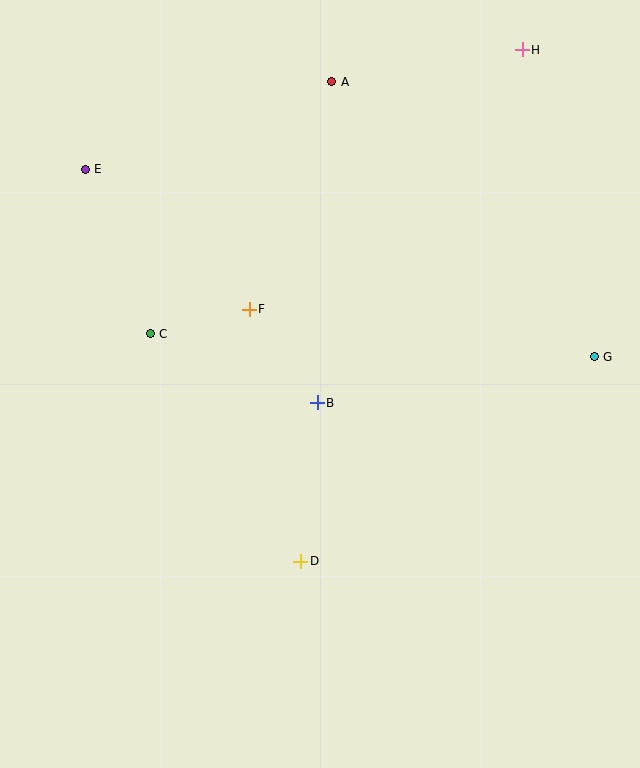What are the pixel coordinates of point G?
Point G is at (594, 357).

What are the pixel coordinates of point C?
Point C is at (150, 334).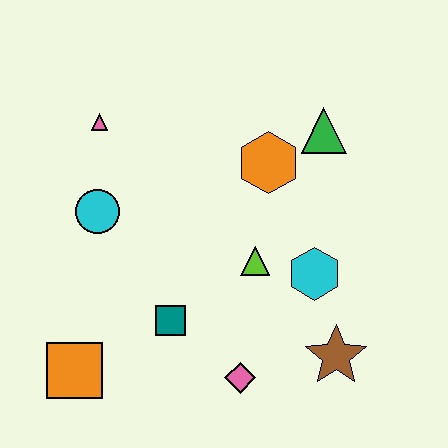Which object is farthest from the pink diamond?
The pink triangle is farthest from the pink diamond.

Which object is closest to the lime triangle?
The cyan hexagon is closest to the lime triangle.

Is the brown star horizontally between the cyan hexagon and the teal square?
No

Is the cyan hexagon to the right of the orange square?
Yes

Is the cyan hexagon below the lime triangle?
Yes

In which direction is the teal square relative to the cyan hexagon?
The teal square is to the left of the cyan hexagon.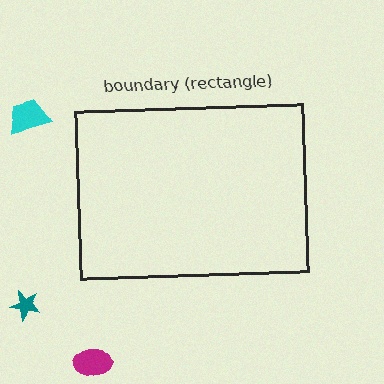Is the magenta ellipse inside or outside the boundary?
Outside.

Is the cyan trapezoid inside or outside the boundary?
Outside.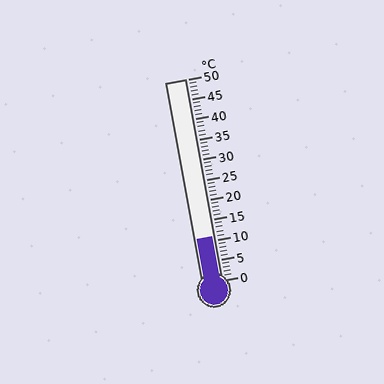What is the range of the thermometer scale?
The thermometer scale ranges from 0°C to 50°C.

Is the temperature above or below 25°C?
The temperature is below 25°C.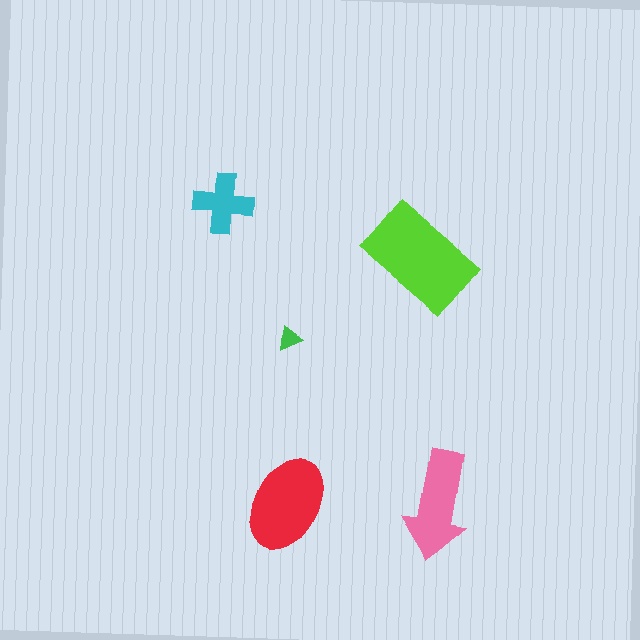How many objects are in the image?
There are 5 objects in the image.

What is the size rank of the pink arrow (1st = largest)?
3rd.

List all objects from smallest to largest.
The green triangle, the cyan cross, the pink arrow, the red ellipse, the lime rectangle.